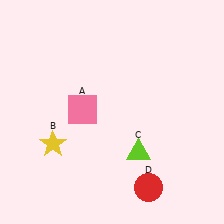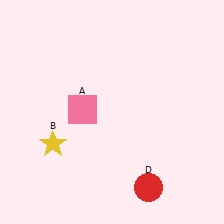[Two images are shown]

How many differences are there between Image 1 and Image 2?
There is 1 difference between the two images.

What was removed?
The lime triangle (C) was removed in Image 2.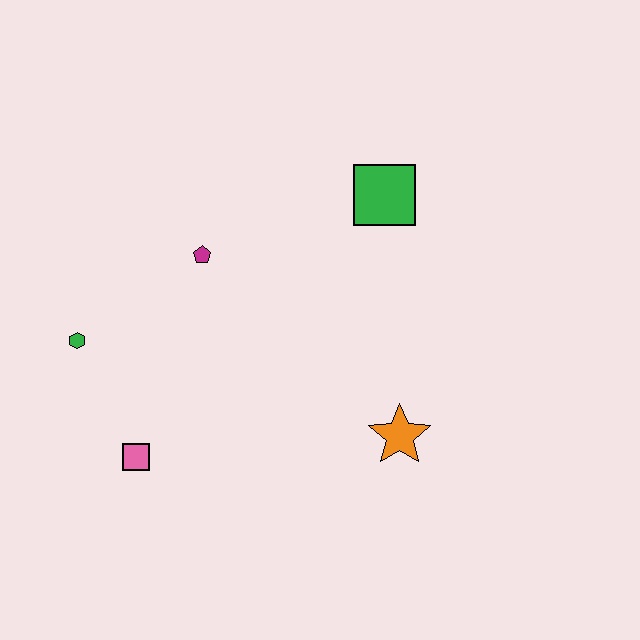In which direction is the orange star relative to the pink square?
The orange star is to the right of the pink square.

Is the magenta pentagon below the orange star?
No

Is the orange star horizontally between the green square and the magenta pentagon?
No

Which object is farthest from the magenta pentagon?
The orange star is farthest from the magenta pentagon.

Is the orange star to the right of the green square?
Yes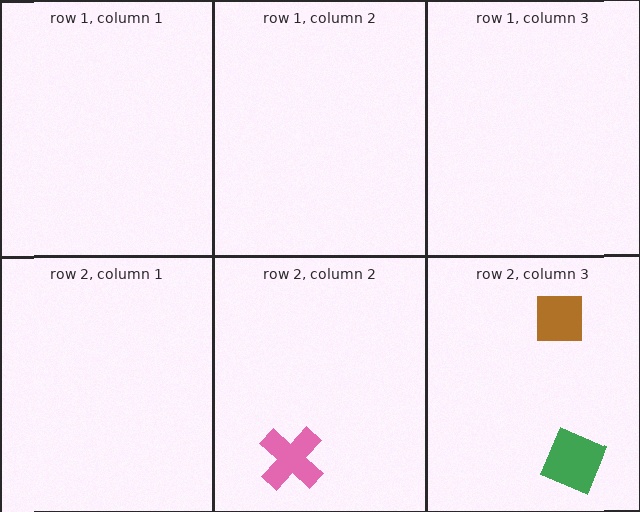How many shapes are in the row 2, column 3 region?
2.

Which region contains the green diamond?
The row 2, column 3 region.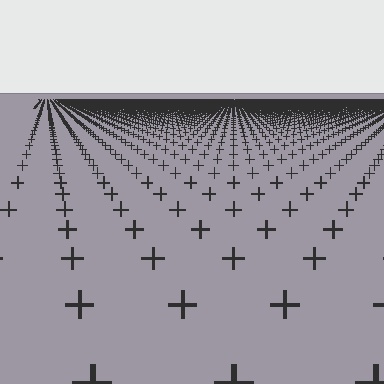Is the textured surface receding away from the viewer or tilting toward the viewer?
The surface is receding away from the viewer. Texture elements get smaller and denser toward the top.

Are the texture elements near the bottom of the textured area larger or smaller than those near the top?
Larger. Near the bottom, elements are closer to the viewer and appear at a bigger on-screen size.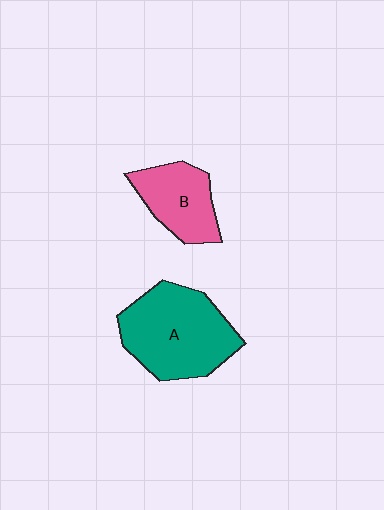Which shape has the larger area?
Shape A (teal).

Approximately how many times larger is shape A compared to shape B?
Approximately 1.7 times.